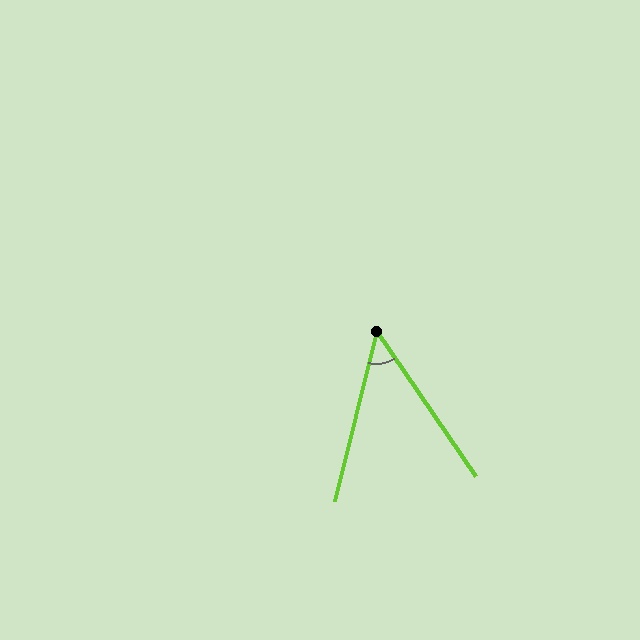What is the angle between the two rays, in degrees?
Approximately 48 degrees.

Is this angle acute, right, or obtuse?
It is acute.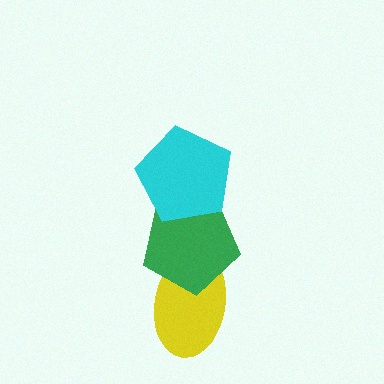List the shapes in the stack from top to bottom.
From top to bottom: the cyan pentagon, the green pentagon, the yellow ellipse.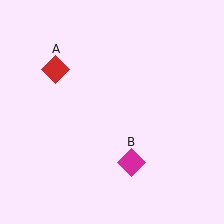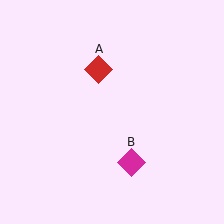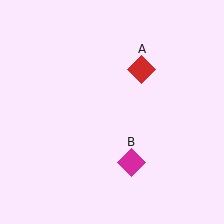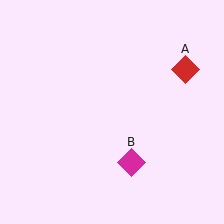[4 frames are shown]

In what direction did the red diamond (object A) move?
The red diamond (object A) moved right.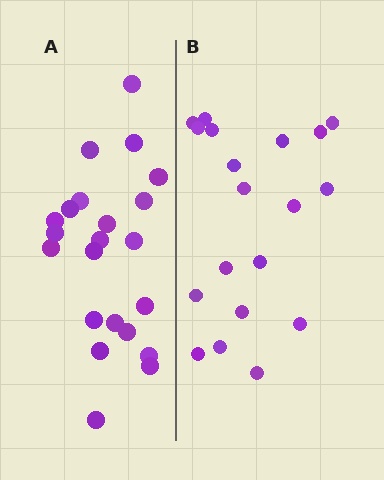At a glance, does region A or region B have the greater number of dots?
Region A (the left region) has more dots.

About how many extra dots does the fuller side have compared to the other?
Region A has just a few more — roughly 2 or 3 more dots than region B.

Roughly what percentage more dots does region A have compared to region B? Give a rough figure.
About 15% more.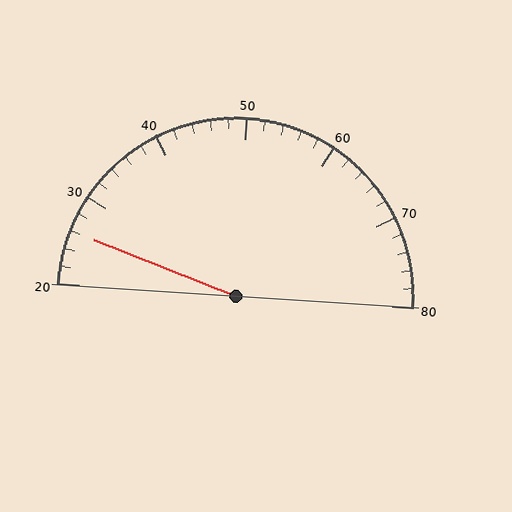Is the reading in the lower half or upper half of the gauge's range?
The reading is in the lower half of the range (20 to 80).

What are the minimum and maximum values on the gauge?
The gauge ranges from 20 to 80.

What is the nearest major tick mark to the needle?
The nearest major tick mark is 30.